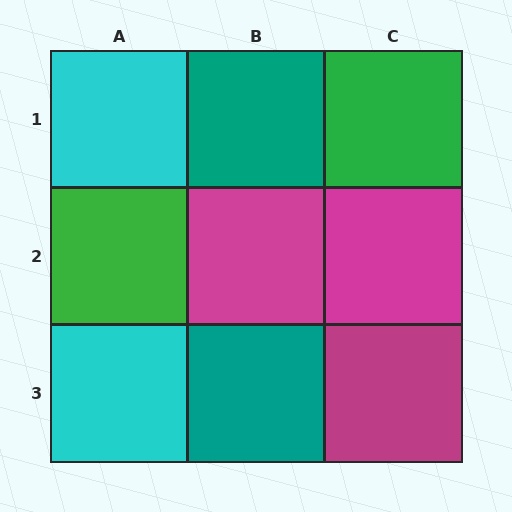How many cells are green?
2 cells are green.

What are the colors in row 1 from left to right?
Cyan, teal, green.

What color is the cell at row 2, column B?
Magenta.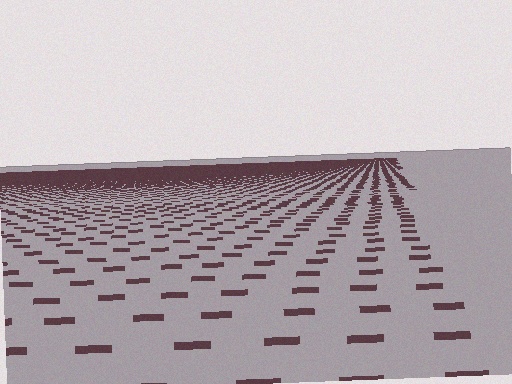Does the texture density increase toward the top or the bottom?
Density increases toward the top.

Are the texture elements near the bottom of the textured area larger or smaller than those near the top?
Larger. Near the bottom, elements are closer to the viewer and appear at a bigger on-screen size.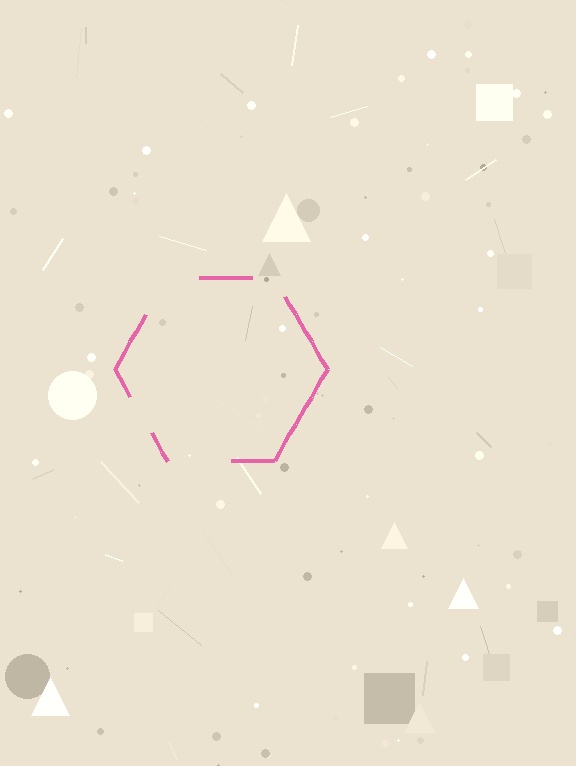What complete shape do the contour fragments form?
The contour fragments form a hexagon.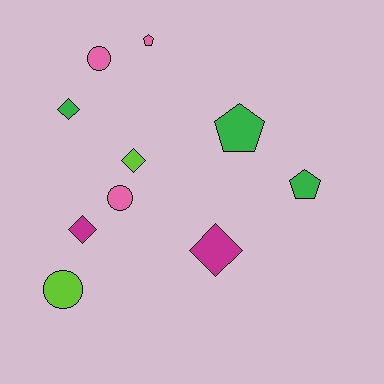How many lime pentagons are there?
There are no lime pentagons.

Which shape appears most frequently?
Diamond, with 4 objects.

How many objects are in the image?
There are 10 objects.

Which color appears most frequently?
Green, with 3 objects.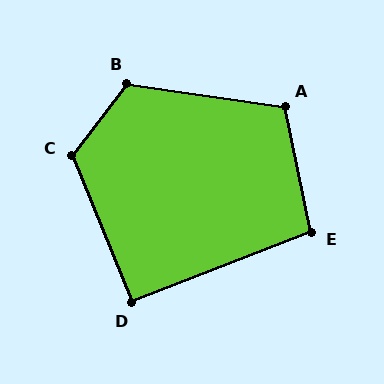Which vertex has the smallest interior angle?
D, at approximately 91 degrees.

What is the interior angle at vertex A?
Approximately 110 degrees (obtuse).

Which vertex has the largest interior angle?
C, at approximately 120 degrees.